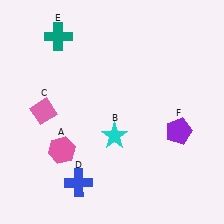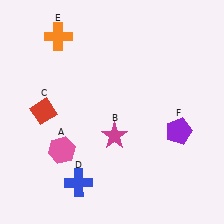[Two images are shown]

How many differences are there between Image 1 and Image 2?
There are 3 differences between the two images.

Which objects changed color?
B changed from cyan to magenta. C changed from pink to red. E changed from teal to orange.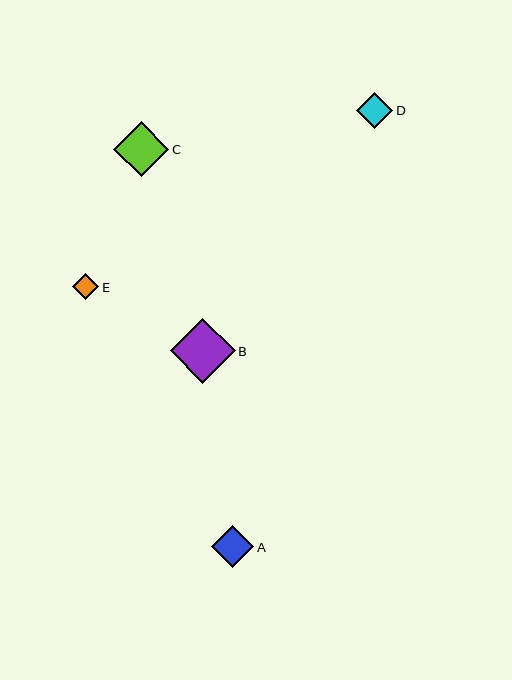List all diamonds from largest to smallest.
From largest to smallest: B, C, A, D, E.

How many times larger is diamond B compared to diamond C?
Diamond B is approximately 1.2 times the size of diamond C.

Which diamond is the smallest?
Diamond E is the smallest with a size of approximately 27 pixels.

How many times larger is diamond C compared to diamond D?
Diamond C is approximately 1.5 times the size of diamond D.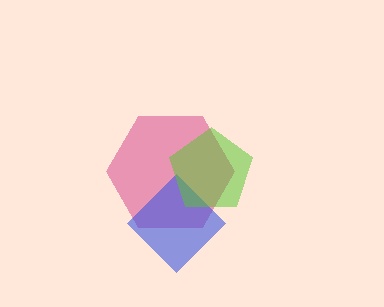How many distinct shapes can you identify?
There are 3 distinct shapes: a pink hexagon, a blue diamond, a lime pentagon.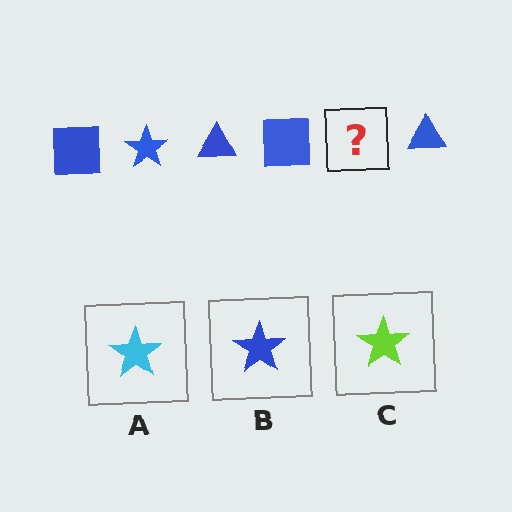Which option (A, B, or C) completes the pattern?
B.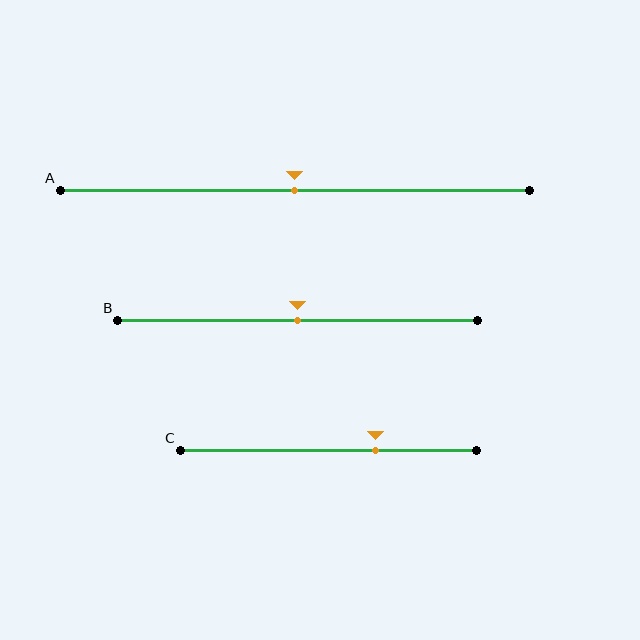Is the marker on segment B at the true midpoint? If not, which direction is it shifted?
Yes, the marker on segment B is at the true midpoint.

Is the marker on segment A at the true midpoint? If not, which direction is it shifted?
Yes, the marker on segment A is at the true midpoint.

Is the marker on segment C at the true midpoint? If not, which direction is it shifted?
No, the marker on segment C is shifted to the right by about 16% of the segment length.